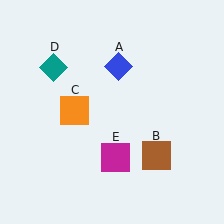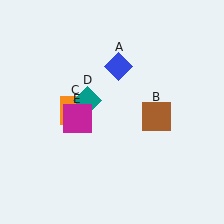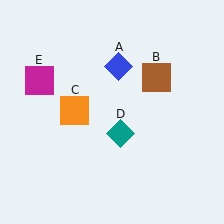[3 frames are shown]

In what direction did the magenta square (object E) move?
The magenta square (object E) moved up and to the left.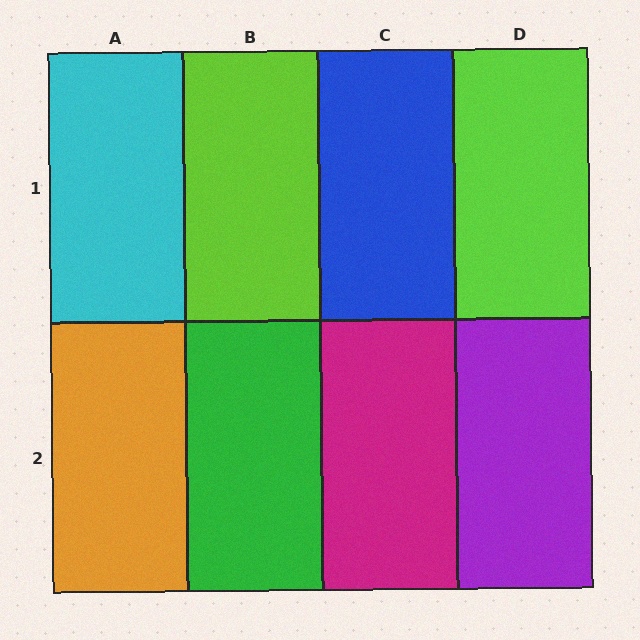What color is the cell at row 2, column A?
Orange.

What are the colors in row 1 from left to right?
Cyan, lime, blue, lime.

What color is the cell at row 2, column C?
Magenta.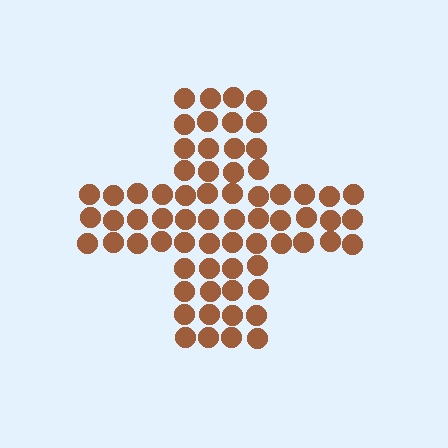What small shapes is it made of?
It is made of small circles.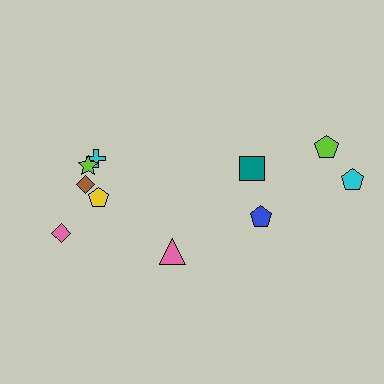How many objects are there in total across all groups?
There are 10 objects.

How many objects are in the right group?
There are 4 objects.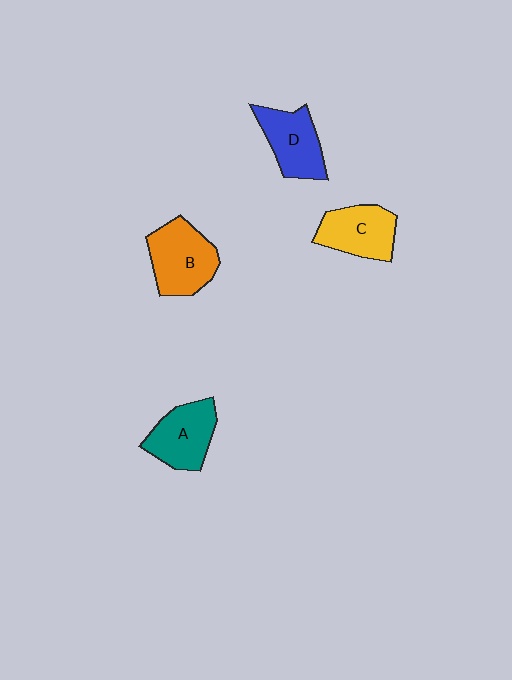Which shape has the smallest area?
Shape D (blue).